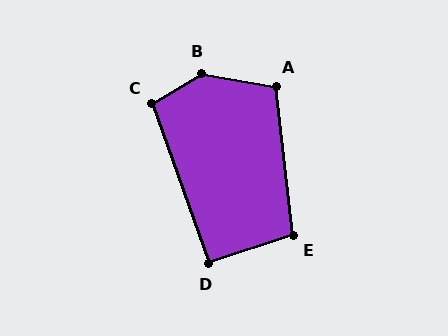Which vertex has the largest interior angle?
B, at approximately 140 degrees.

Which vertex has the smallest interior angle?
D, at approximately 91 degrees.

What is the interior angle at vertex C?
Approximately 101 degrees (obtuse).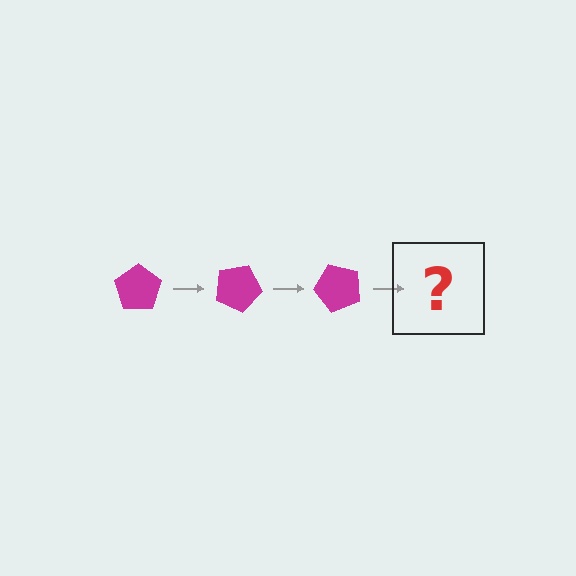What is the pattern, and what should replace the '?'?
The pattern is that the pentagon rotates 25 degrees each step. The '?' should be a magenta pentagon rotated 75 degrees.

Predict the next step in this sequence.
The next step is a magenta pentagon rotated 75 degrees.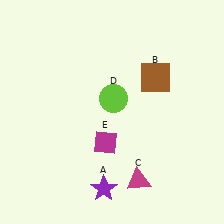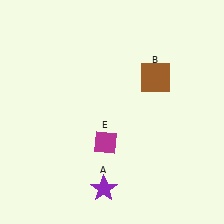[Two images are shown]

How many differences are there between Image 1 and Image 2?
There are 2 differences between the two images.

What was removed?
The lime circle (D), the magenta triangle (C) were removed in Image 2.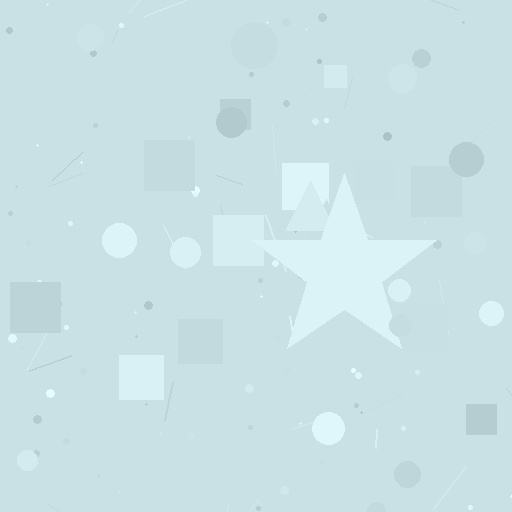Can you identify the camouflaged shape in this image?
The camouflaged shape is a star.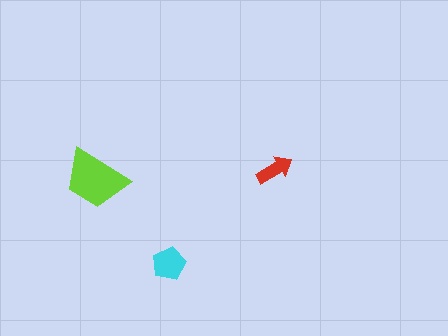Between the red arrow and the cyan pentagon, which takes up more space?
The cyan pentagon.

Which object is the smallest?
The red arrow.